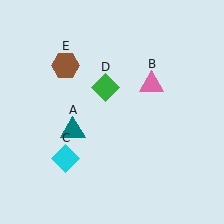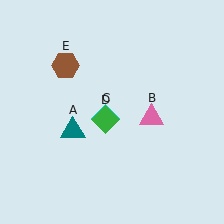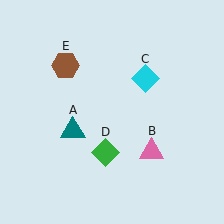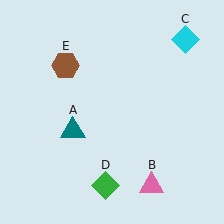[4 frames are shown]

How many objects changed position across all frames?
3 objects changed position: pink triangle (object B), cyan diamond (object C), green diamond (object D).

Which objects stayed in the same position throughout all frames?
Teal triangle (object A) and brown hexagon (object E) remained stationary.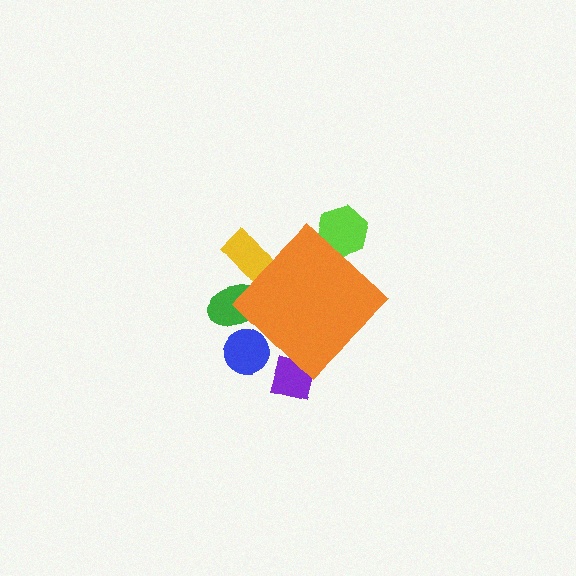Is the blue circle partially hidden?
Yes, the blue circle is partially hidden behind the orange diamond.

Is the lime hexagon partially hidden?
Yes, the lime hexagon is partially hidden behind the orange diamond.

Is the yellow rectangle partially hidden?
Yes, the yellow rectangle is partially hidden behind the orange diamond.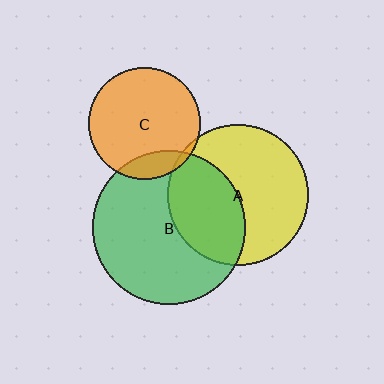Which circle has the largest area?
Circle B (green).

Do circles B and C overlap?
Yes.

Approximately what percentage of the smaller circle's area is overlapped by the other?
Approximately 15%.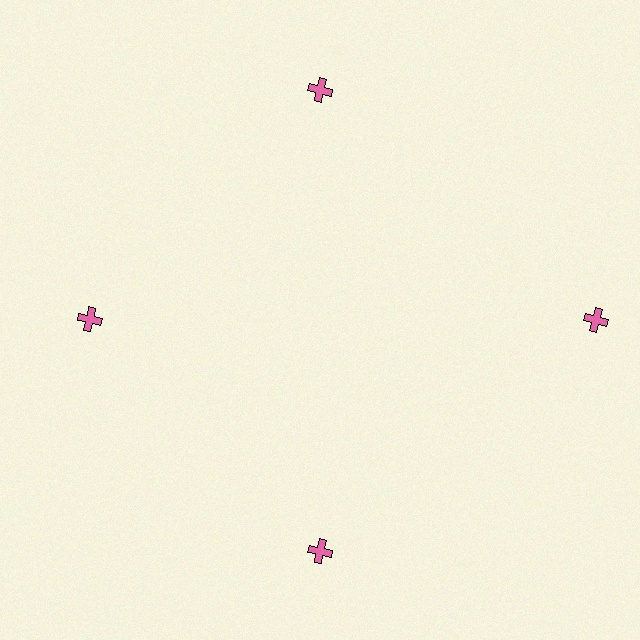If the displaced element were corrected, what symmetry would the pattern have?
It would have 4-fold rotational symmetry — the pattern would map onto itself every 90 degrees.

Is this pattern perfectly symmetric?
No. The 4 pink crosses are arranged in a ring, but one element near the 3 o'clock position is pushed outward from the center, breaking the 4-fold rotational symmetry.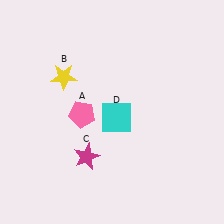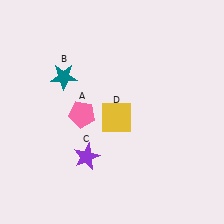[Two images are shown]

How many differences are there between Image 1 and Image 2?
There are 3 differences between the two images.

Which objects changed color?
B changed from yellow to teal. C changed from magenta to purple. D changed from cyan to yellow.